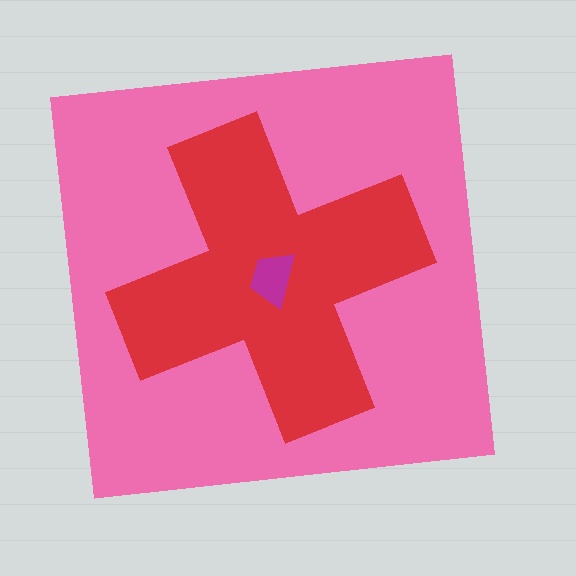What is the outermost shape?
The pink square.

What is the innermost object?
The magenta trapezoid.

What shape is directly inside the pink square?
The red cross.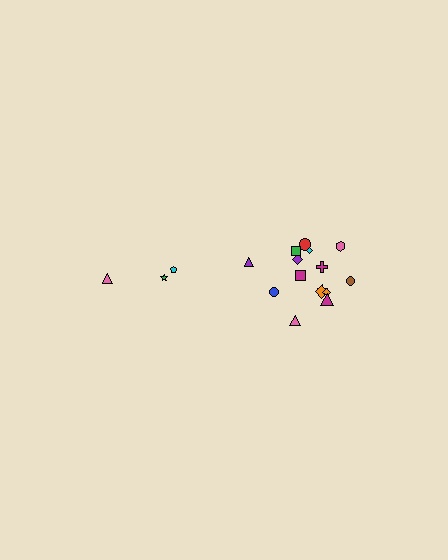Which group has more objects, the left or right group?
The right group.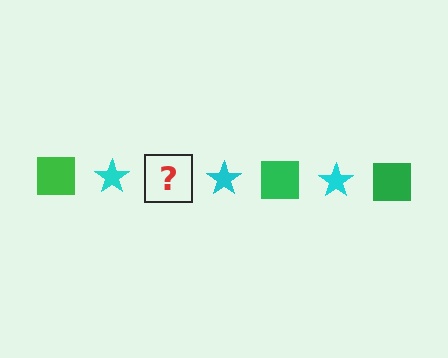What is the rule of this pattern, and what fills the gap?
The rule is that the pattern alternates between green square and cyan star. The gap should be filled with a green square.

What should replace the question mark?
The question mark should be replaced with a green square.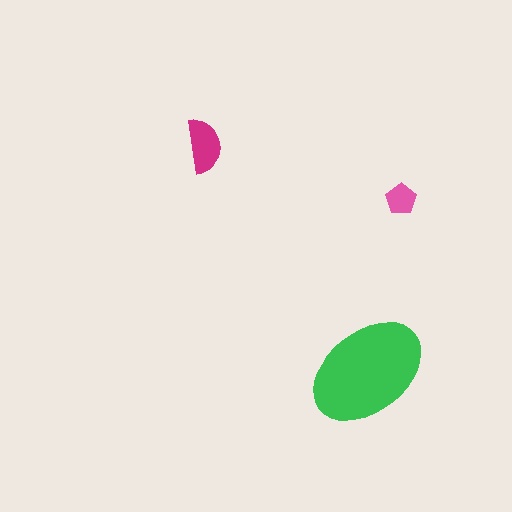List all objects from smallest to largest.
The pink pentagon, the magenta semicircle, the green ellipse.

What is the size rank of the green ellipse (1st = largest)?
1st.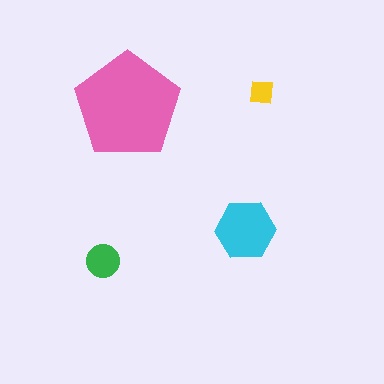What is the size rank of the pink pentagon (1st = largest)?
1st.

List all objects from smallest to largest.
The yellow square, the green circle, the cyan hexagon, the pink pentagon.